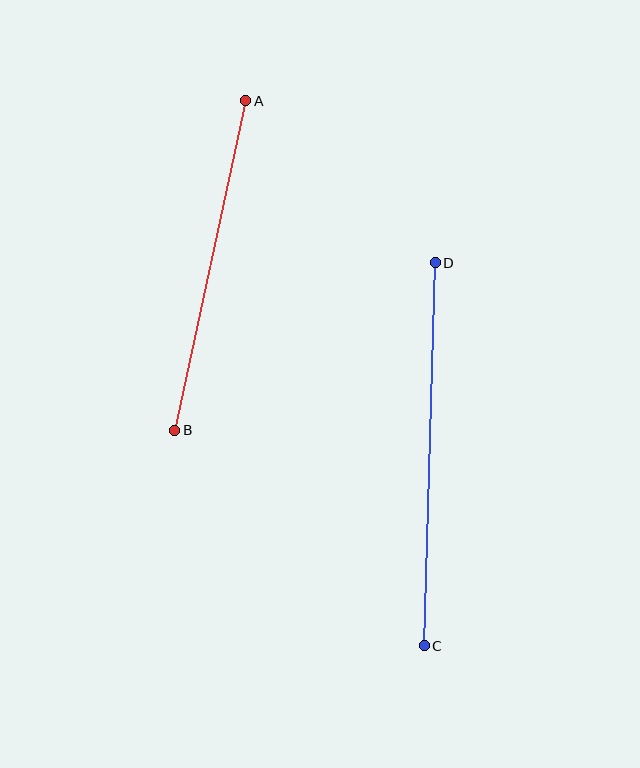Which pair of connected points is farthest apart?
Points C and D are farthest apart.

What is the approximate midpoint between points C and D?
The midpoint is at approximately (430, 454) pixels.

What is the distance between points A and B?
The distance is approximately 337 pixels.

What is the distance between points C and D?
The distance is approximately 383 pixels.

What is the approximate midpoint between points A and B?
The midpoint is at approximately (210, 265) pixels.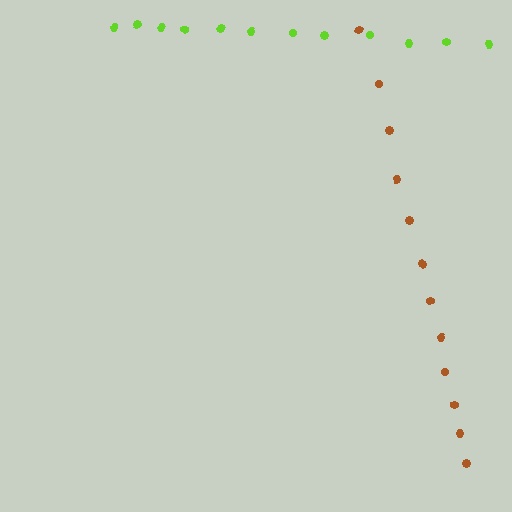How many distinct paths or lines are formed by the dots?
There are 2 distinct paths.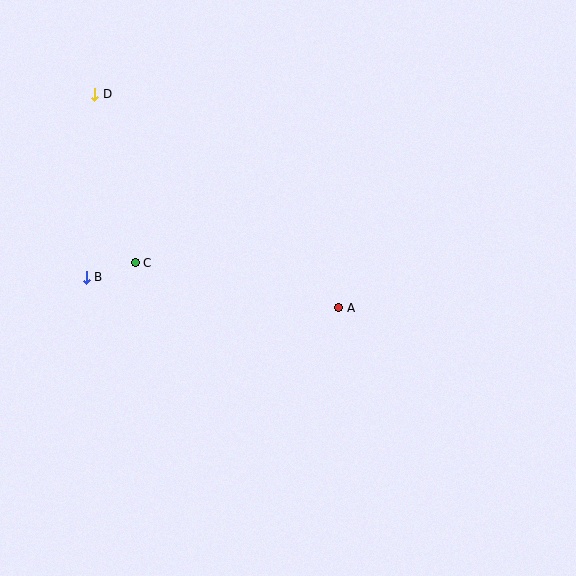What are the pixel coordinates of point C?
Point C is at (135, 263).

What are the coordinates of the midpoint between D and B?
The midpoint between D and B is at (90, 186).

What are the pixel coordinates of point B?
Point B is at (86, 277).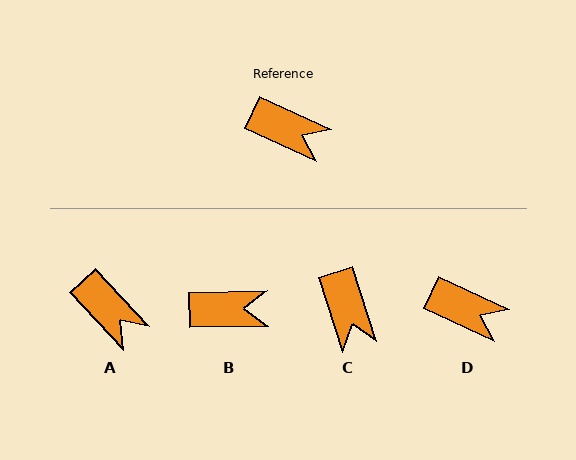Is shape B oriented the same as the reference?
No, it is off by about 26 degrees.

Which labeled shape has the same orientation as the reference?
D.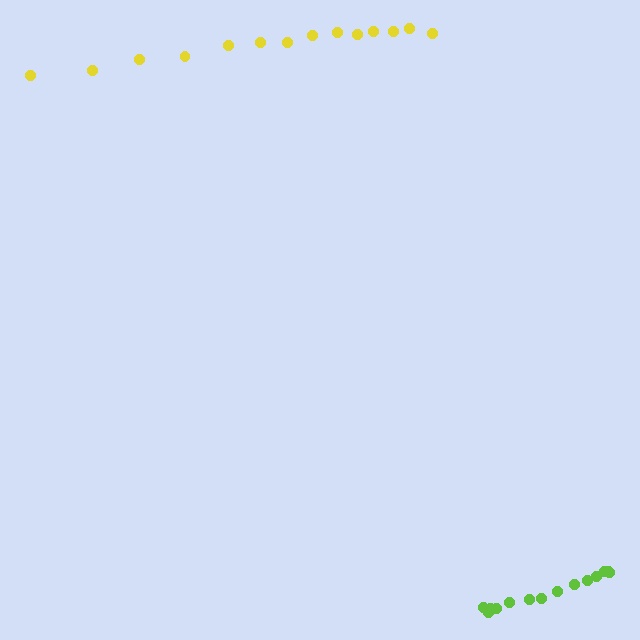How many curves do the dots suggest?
There are 2 distinct paths.